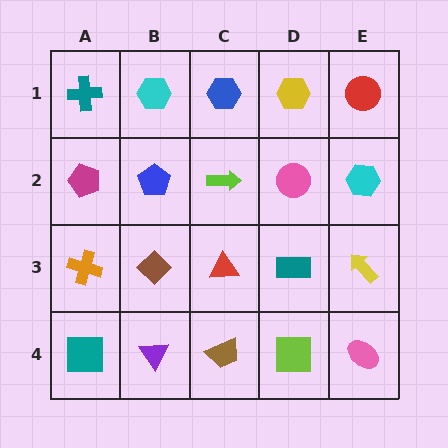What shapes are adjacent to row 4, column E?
A yellow arrow (row 3, column E), a lime square (row 4, column D).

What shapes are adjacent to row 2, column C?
A blue hexagon (row 1, column C), a red triangle (row 3, column C), a blue pentagon (row 2, column B), a pink circle (row 2, column D).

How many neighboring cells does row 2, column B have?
4.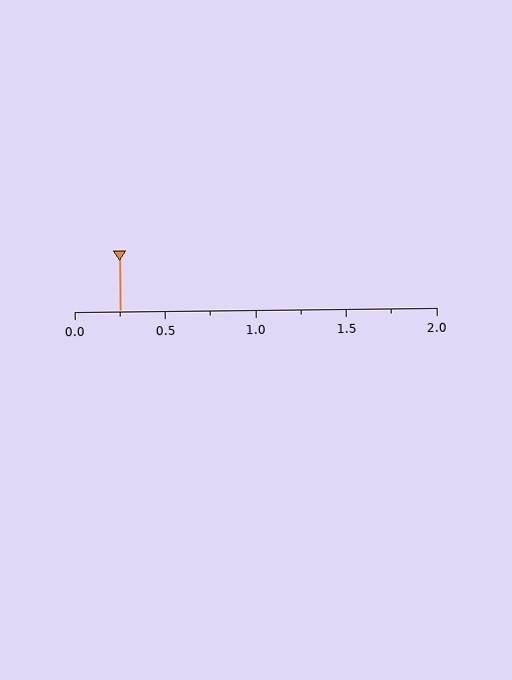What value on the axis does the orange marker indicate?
The marker indicates approximately 0.25.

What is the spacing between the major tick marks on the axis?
The major ticks are spaced 0.5 apart.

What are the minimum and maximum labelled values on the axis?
The axis runs from 0.0 to 2.0.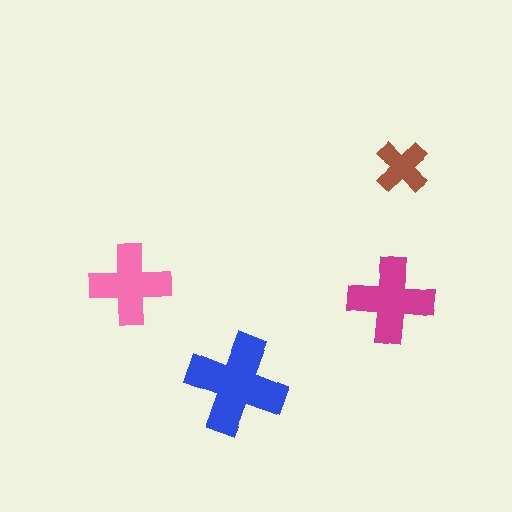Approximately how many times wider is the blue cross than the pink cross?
About 1.5 times wider.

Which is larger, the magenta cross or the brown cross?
The magenta one.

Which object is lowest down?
The blue cross is bottommost.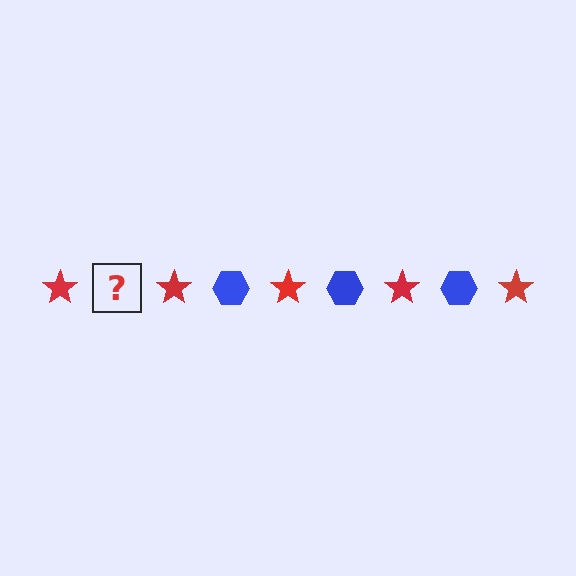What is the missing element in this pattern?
The missing element is a blue hexagon.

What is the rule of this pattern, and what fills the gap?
The rule is that the pattern alternates between red star and blue hexagon. The gap should be filled with a blue hexagon.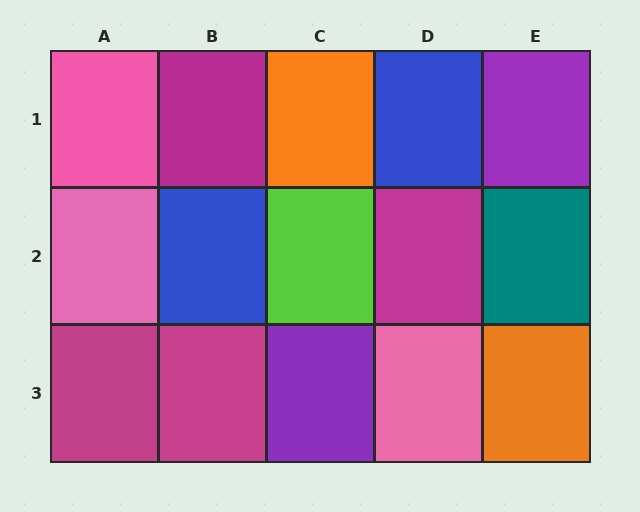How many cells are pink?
3 cells are pink.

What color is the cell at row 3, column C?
Purple.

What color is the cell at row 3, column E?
Orange.